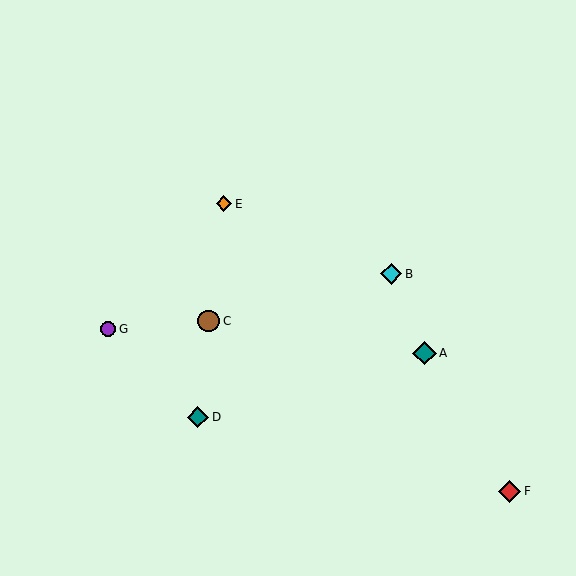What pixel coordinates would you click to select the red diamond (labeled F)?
Click at (510, 491) to select the red diamond F.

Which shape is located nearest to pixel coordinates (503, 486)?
The red diamond (labeled F) at (510, 491) is nearest to that location.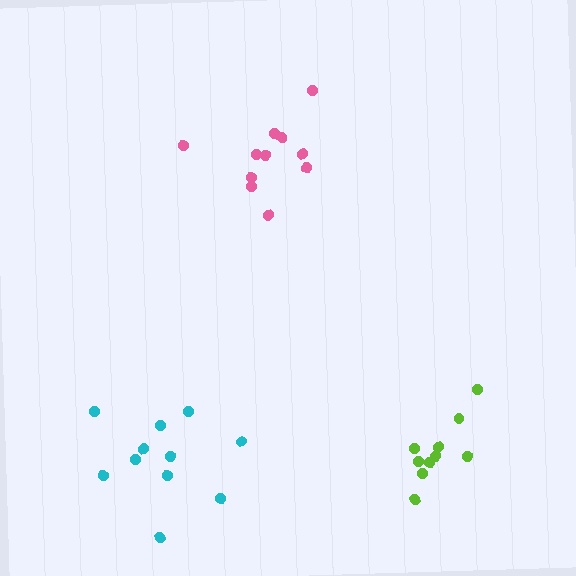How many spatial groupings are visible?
There are 3 spatial groupings.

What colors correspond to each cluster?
The clusters are colored: lime, pink, cyan.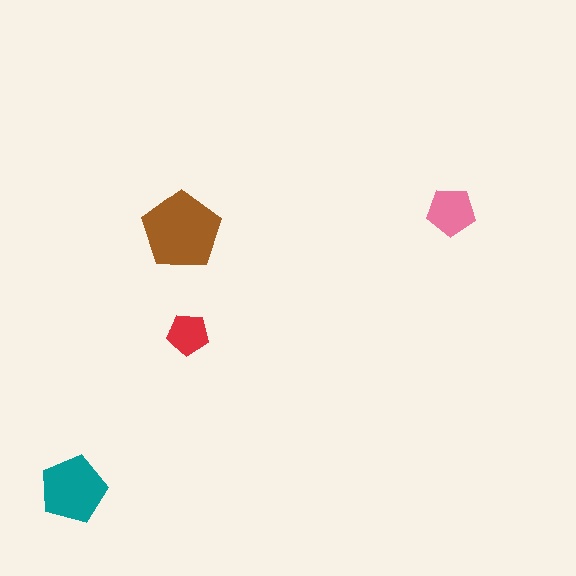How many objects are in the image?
There are 4 objects in the image.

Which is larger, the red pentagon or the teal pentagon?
The teal one.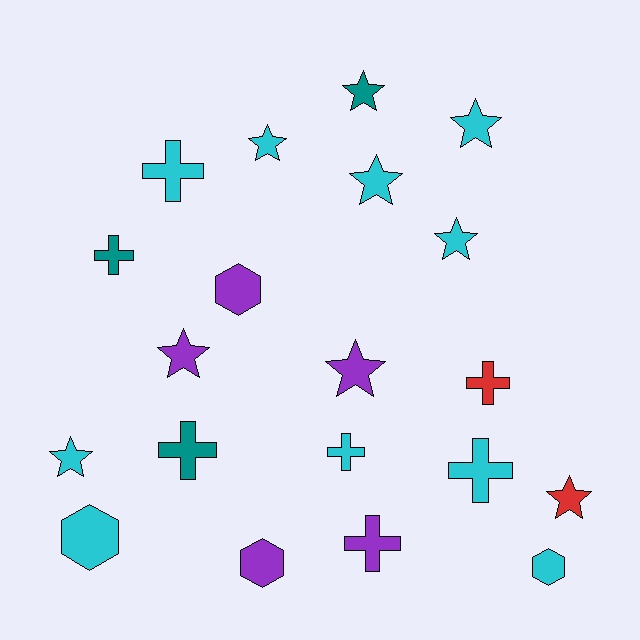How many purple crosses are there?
There is 1 purple cross.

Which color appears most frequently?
Cyan, with 10 objects.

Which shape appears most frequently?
Star, with 9 objects.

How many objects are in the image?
There are 20 objects.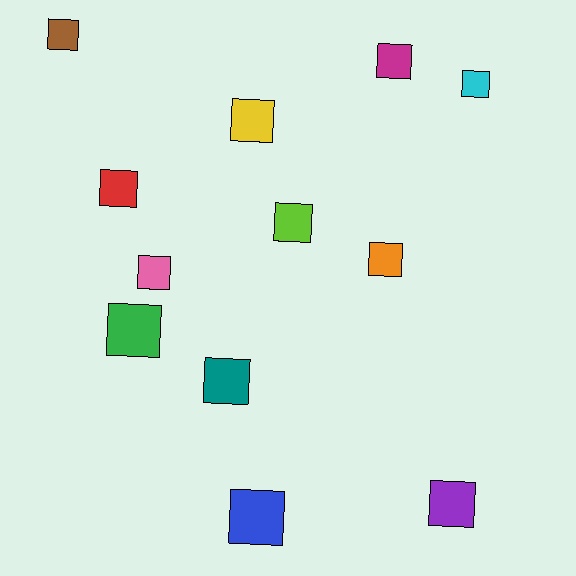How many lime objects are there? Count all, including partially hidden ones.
There is 1 lime object.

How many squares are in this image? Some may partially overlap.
There are 12 squares.